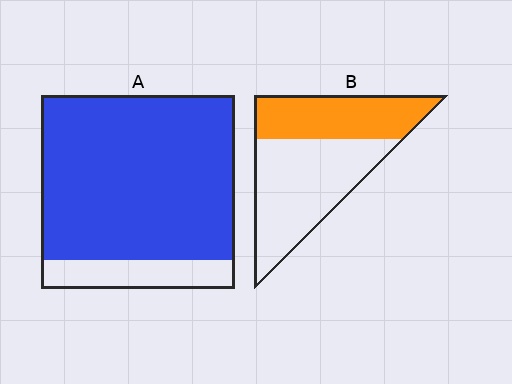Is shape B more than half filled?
No.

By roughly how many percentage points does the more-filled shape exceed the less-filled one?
By roughly 45 percentage points (A over B).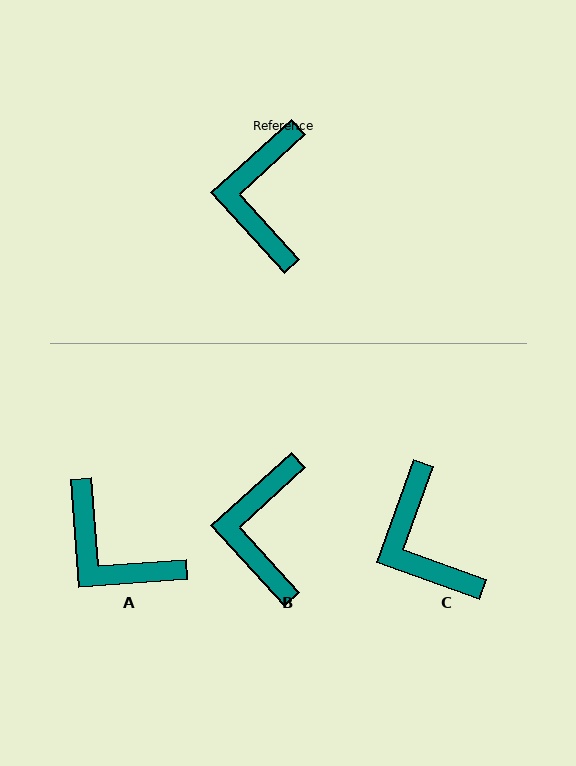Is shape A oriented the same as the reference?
No, it is off by about 52 degrees.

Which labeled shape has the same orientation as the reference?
B.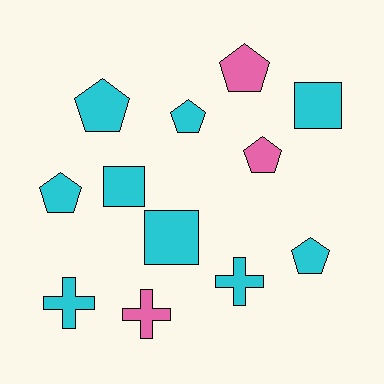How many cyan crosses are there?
There are 2 cyan crosses.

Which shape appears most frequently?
Pentagon, with 6 objects.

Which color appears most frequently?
Cyan, with 9 objects.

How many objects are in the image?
There are 12 objects.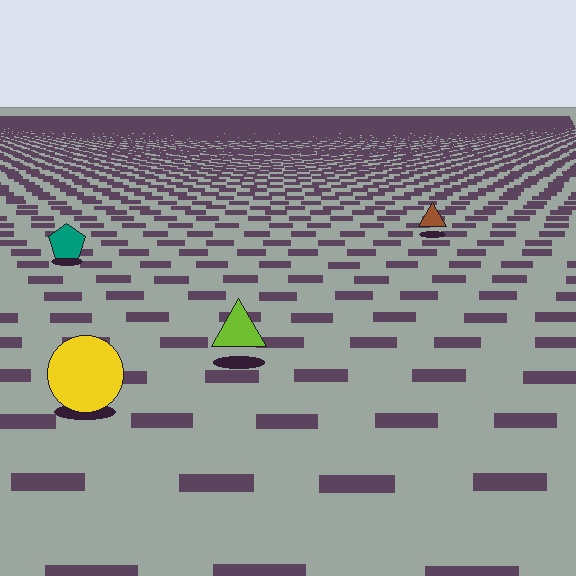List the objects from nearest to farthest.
From nearest to farthest: the yellow circle, the lime triangle, the teal pentagon, the brown triangle.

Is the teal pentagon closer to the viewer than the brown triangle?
Yes. The teal pentagon is closer — you can tell from the texture gradient: the ground texture is coarser near it.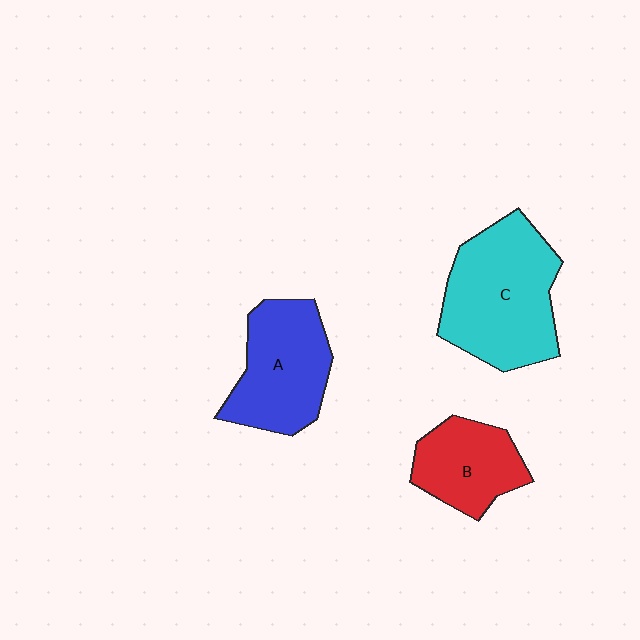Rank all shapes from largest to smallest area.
From largest to smallest: C (cyan), A (blue), B (red).